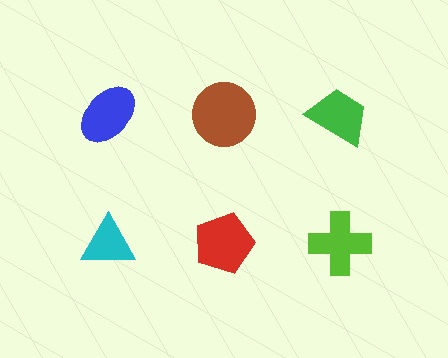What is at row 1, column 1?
A blue ellipse.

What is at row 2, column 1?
A cyan triangle.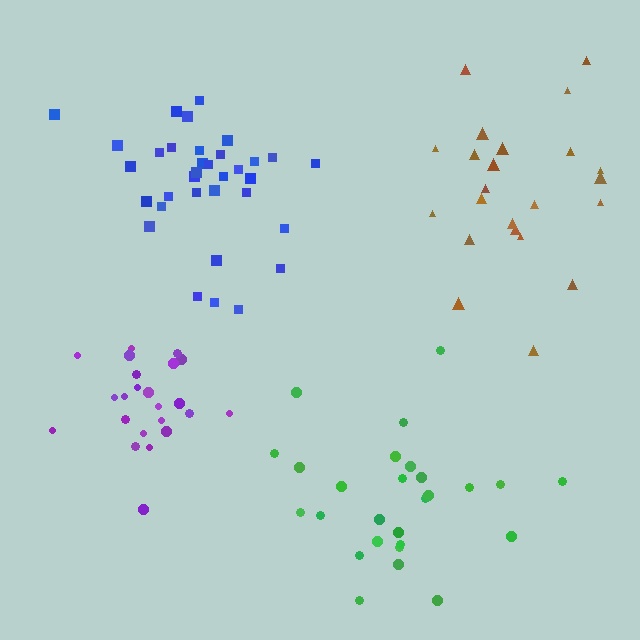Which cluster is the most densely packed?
Purple.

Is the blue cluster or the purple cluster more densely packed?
Purple.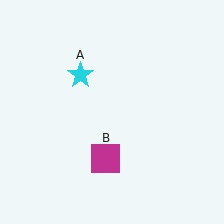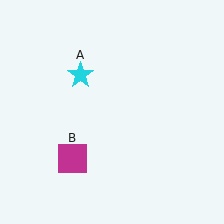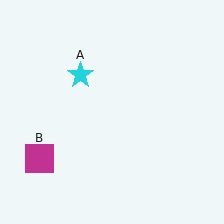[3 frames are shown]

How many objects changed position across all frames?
1 object changed position: magenta square (object B).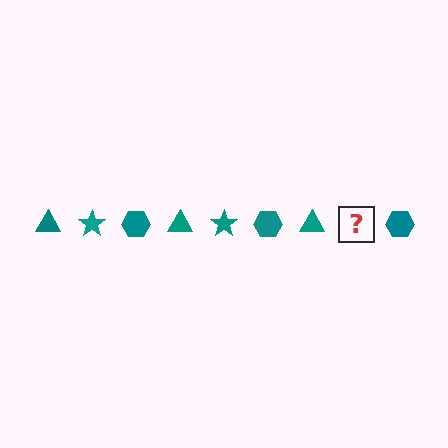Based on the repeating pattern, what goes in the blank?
The blank should be a teal star.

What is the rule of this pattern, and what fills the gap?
The rule is that the pattern cycles through triangle, star, hexagon shapes in teal. The gap should be filled with a teal star.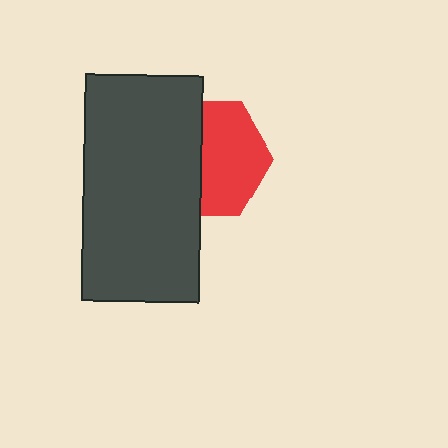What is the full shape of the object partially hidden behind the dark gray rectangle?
The partially hidden object is a red hexagon.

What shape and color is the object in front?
The object in front is a dark gray rectangle.